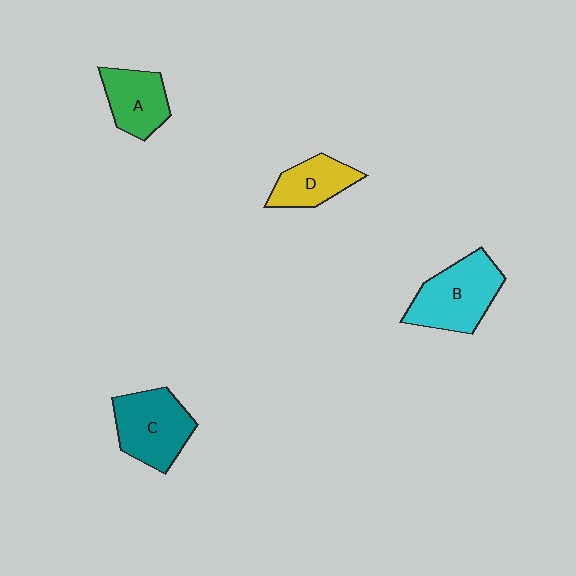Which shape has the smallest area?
Shape D (yellow).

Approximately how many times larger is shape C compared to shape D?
Approximately 1.5 times.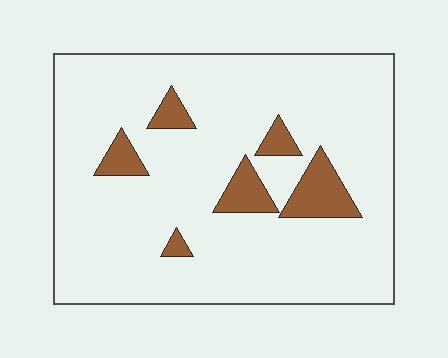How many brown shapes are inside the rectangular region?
6.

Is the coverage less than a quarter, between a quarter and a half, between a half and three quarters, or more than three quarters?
Less than a quarter.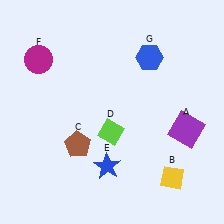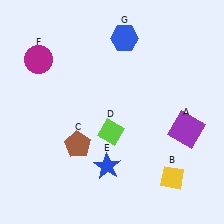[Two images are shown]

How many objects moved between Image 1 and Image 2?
1 object moved between the two images.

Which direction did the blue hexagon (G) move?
The blue hexagon (G) moved left.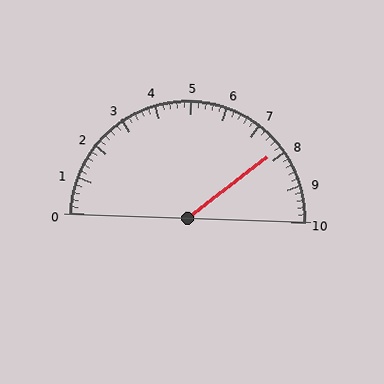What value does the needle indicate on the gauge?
The needle indicates approximately 7.8.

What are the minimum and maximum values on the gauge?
The gauge ranges from 0 to 10.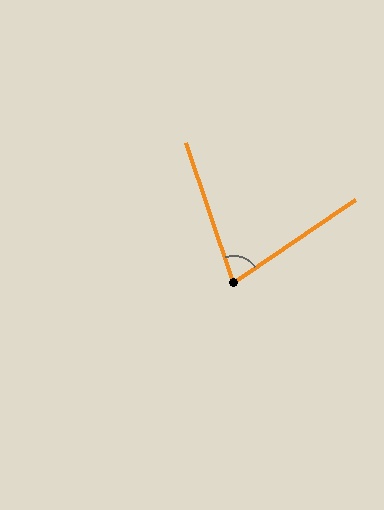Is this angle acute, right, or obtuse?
It is acute.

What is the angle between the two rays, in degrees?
Approximately 75 degrees.